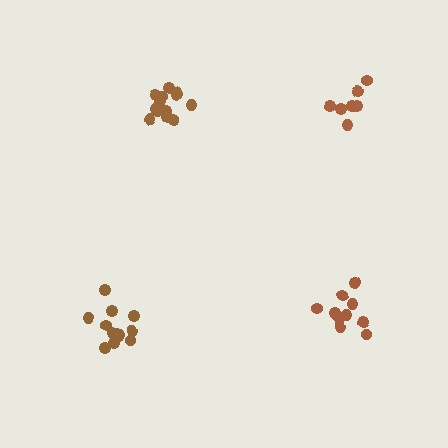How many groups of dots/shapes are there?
There are 4 groups.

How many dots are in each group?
Group 1: 11 dots, Group 2: 13 dots, Group 3: 12 dots, Group 4: 7 dots (43 total).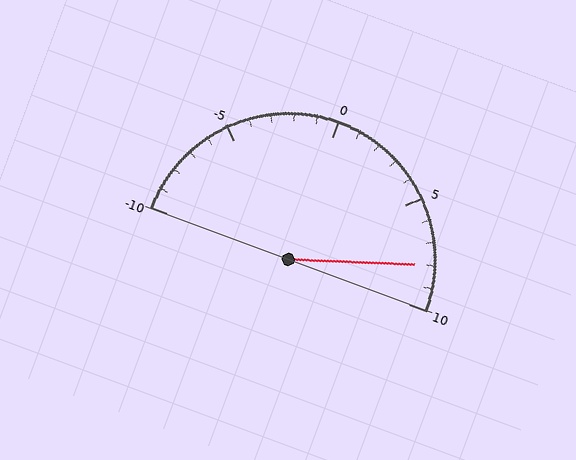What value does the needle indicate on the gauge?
The needle indicates approximately 8.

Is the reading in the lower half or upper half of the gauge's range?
The reading is in the upper half of the range (-10 to 10).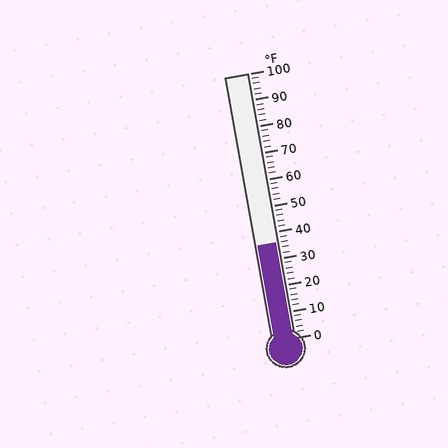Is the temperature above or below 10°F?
The temperature is above 10°F.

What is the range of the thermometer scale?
The thermometer scale ranges from 0°F to 100°F.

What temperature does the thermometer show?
The thermometer shows approximately 36°F.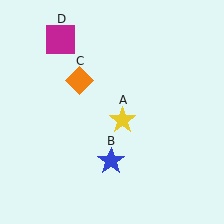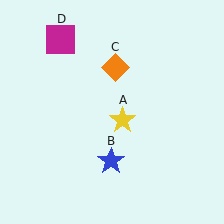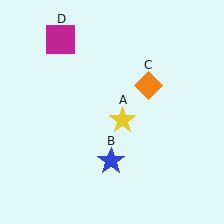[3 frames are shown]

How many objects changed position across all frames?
1 object changed position: orange diamond (object C).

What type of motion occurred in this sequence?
The orange diamond (object C) rotated clockwise around the center of the scene.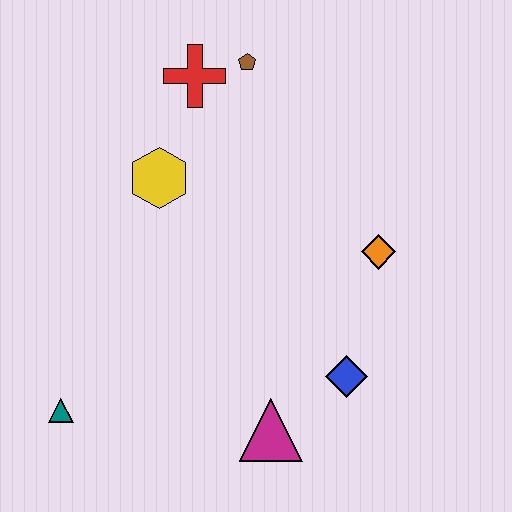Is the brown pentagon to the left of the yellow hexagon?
No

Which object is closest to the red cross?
The brown pentagon is closest to the red cross.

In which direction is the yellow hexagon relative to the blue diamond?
The yellow hexagon is above the blue diamond.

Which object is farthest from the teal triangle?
The brown pentagon is farthest from the teal triangle.